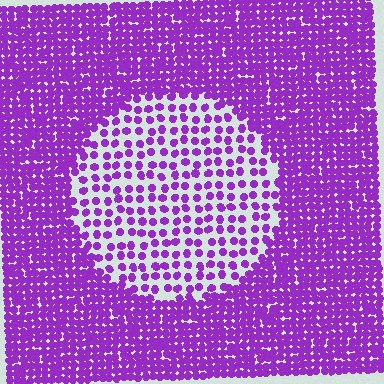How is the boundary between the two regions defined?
The boundary is defined by a change in element density (approximately 2.5x ratio). All elements are the same color, size, and shape.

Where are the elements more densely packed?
The elements are more densely packed outside the circle boundary.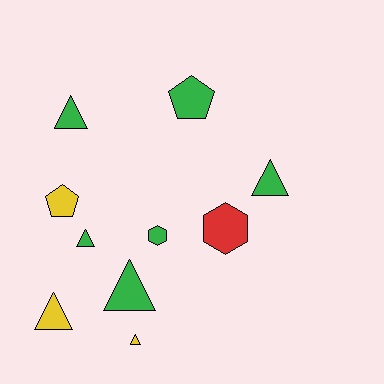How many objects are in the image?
There are 10 objects.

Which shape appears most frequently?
Triangle, with 6 objects.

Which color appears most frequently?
Green, with 6 objects.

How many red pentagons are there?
There are no red pentagons.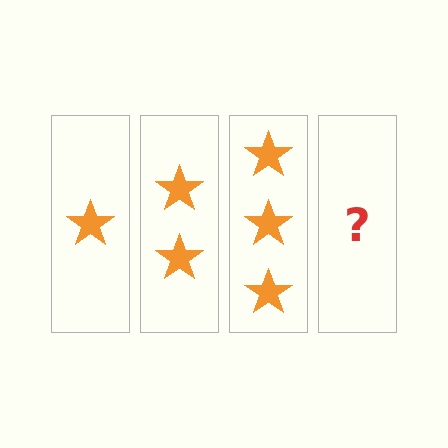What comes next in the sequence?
The next element should be 4 stars.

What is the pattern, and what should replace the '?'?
The pattern is that each step adds one more star. The '?' should be 4 stars.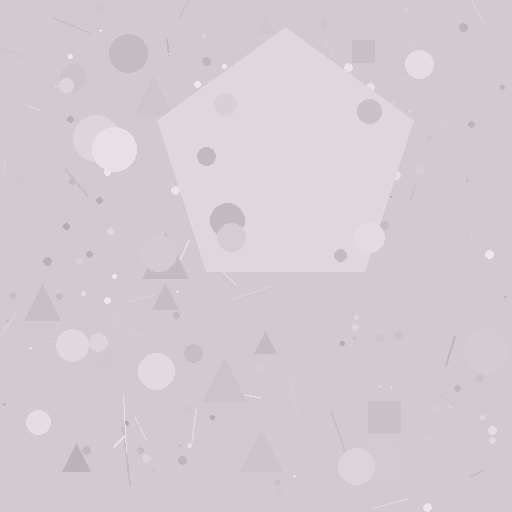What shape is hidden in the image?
A pentagon is hidden in the image.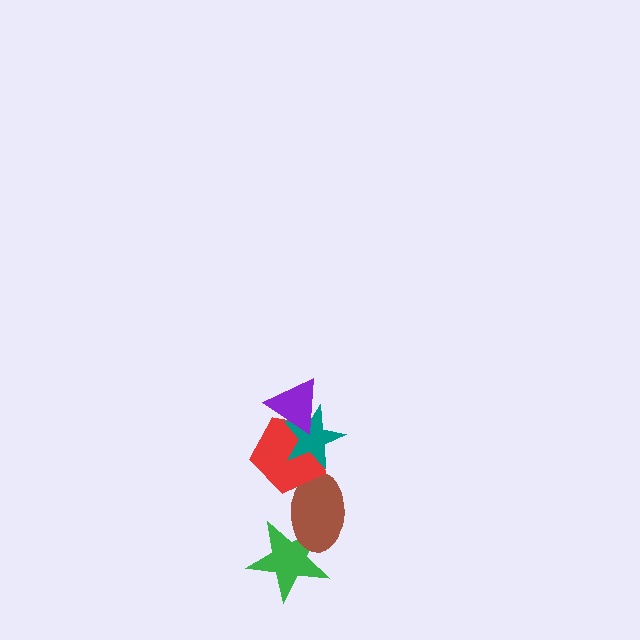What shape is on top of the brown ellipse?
The red pentagon is on top of the brown ellipse.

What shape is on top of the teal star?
The purple triangle is on top of the teal star.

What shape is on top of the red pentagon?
The teal star is on top of the red pentagon.